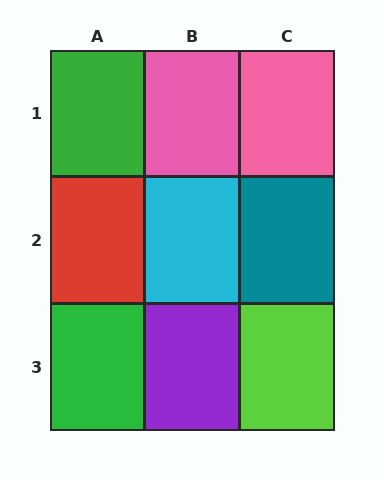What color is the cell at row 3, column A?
Green.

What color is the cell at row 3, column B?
Purple.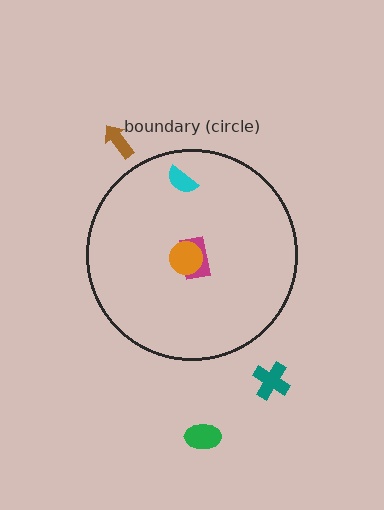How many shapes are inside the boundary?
3 inside, 3 outside.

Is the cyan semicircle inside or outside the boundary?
Inside.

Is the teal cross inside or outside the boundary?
Outside.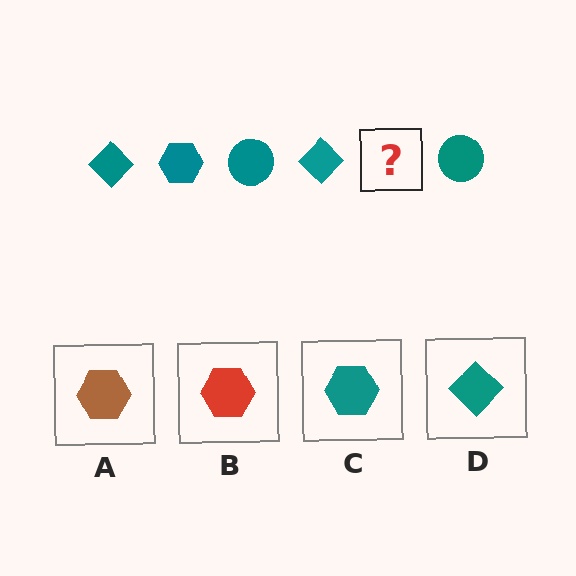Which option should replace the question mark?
Option C.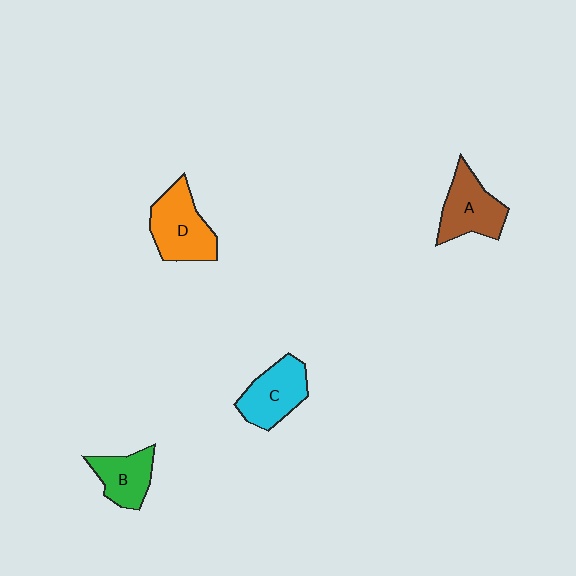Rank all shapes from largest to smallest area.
From largest to smallest: D (orange), A (brown), C (cyan), B (green).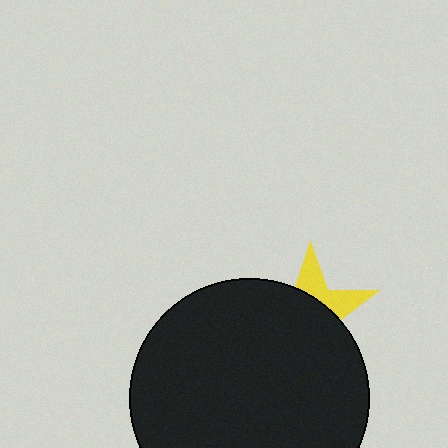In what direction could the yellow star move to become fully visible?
The yellow star could move up. That would shift it out from behind the black circle entirely.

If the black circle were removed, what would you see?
You would see the complete yellow star.